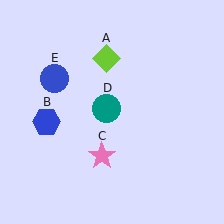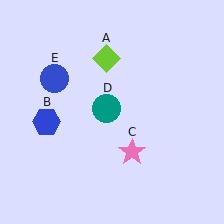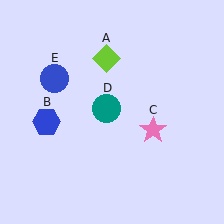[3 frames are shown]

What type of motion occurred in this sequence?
The pink star (object C) rotated counterclockwise around the center of the scene.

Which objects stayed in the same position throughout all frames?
Lime diamond (object A) and blue hexagon (object B) and teal circle (object D) and blue circle (object E) remained stationary.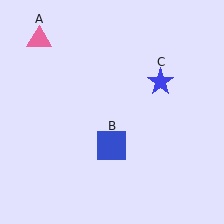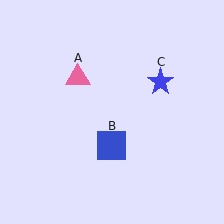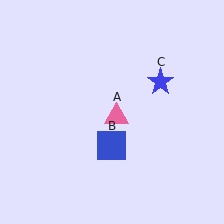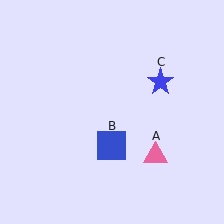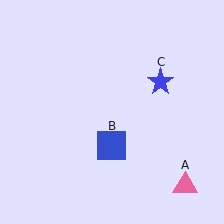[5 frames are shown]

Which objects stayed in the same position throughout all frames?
Blue square (object B) and blue star (object C) remained stationary.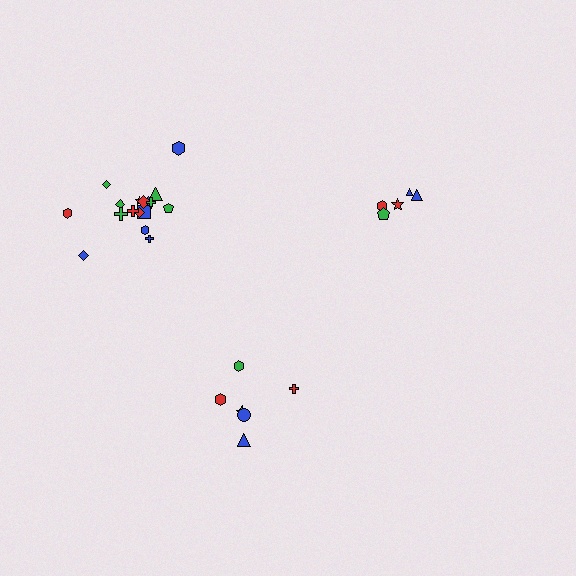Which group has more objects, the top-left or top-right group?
The top-left group.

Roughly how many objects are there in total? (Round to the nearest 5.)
Roughly 30 objects in total.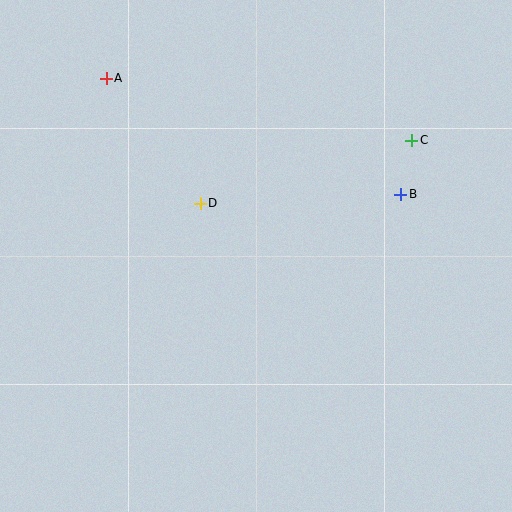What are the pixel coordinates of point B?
Point B is at (401, 194).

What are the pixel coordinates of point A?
Point A is at (106, 78).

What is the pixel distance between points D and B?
The distance between D and B is 201 pixels.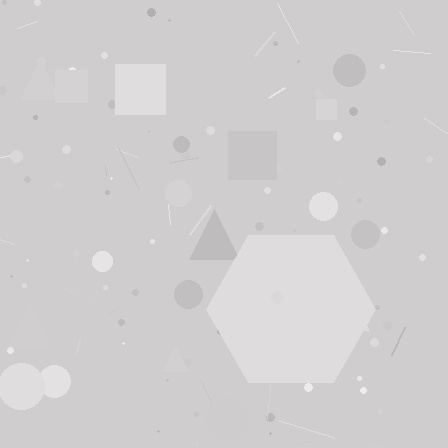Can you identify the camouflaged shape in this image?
The camouflaged shape is a hexagon.